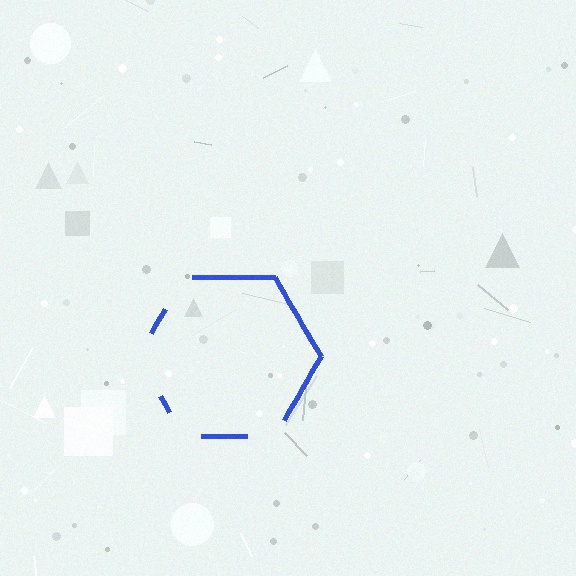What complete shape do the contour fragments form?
The contour fragments form a hexagon.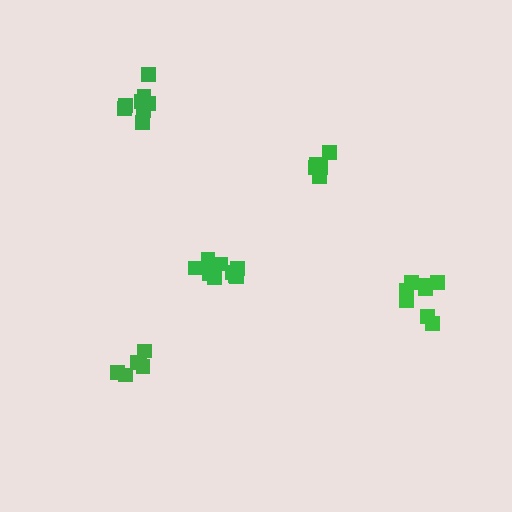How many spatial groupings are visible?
There are 5 spatial groupings.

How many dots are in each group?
Group 1: 8 dots, Group 2: 5 dots, Group 3: 9 dots, Group 4: 8 dots, Group 5: 6 dots (36 total).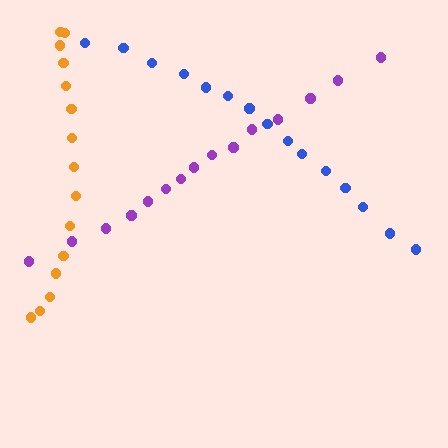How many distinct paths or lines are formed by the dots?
There are 3 distinct paths.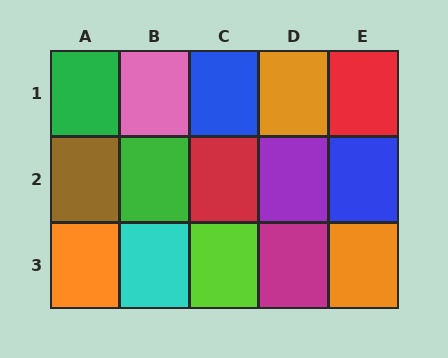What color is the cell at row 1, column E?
Red.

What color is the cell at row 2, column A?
Brown.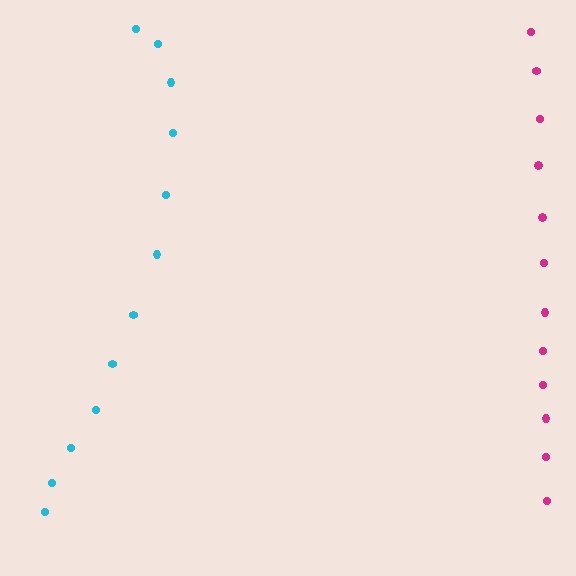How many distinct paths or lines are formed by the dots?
There are 2 distinct paths.